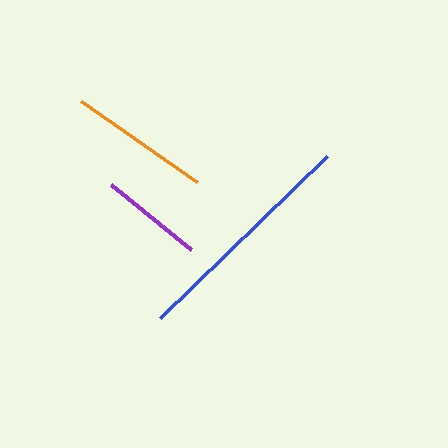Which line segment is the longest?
The blue line is the longest at approximately 232 pixels.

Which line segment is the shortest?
The purple line is the shortest at approximately 103 pixels.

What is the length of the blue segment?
The blue segment is approximately 232 pixels long.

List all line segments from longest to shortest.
From longest to shortest: blue, orange, purple.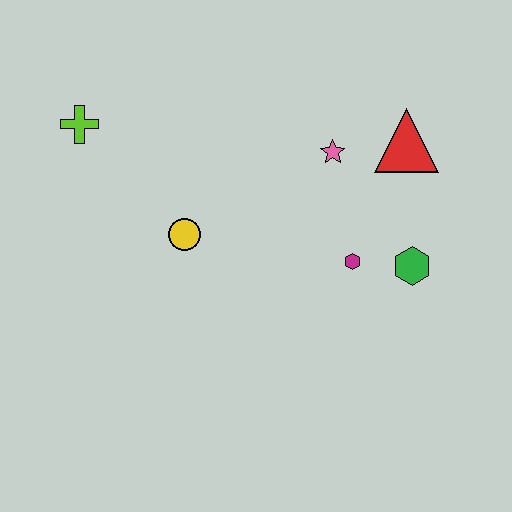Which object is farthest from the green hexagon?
The lime cross is farthest from the green hexagon.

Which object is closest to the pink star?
The red triangle is closest to the pink star.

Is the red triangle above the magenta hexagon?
Yes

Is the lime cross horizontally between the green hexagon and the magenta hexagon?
No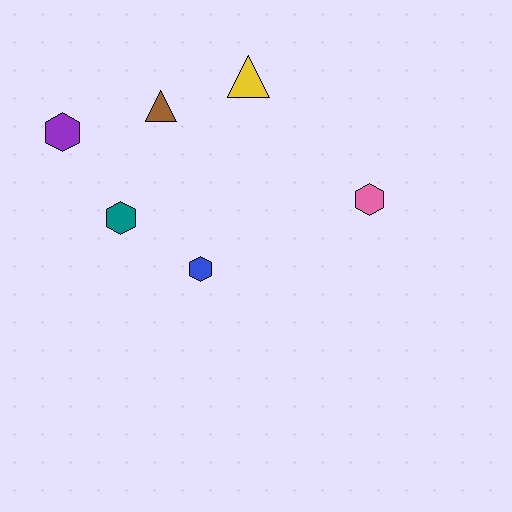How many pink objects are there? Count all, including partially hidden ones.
There is 1 pink object.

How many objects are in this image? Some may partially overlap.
There are 6 objects.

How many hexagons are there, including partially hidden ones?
There are 4 hexagons.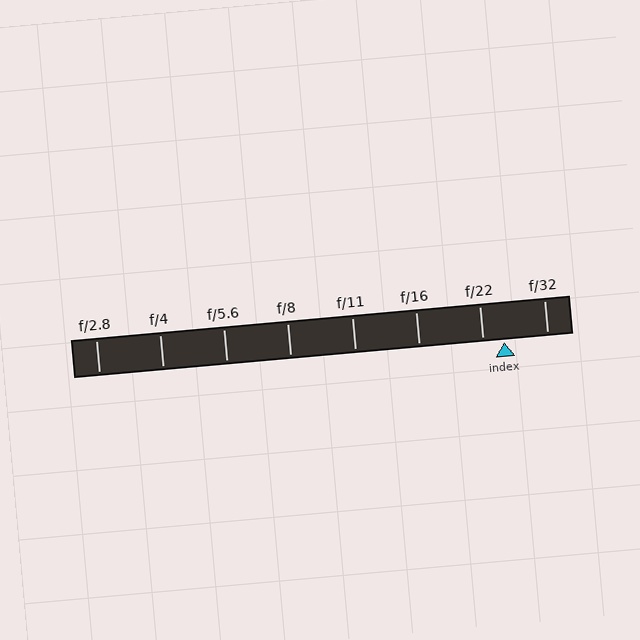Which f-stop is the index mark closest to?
The index mark is closest to f/22.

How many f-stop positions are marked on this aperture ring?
There are 8 f-stop positions marked.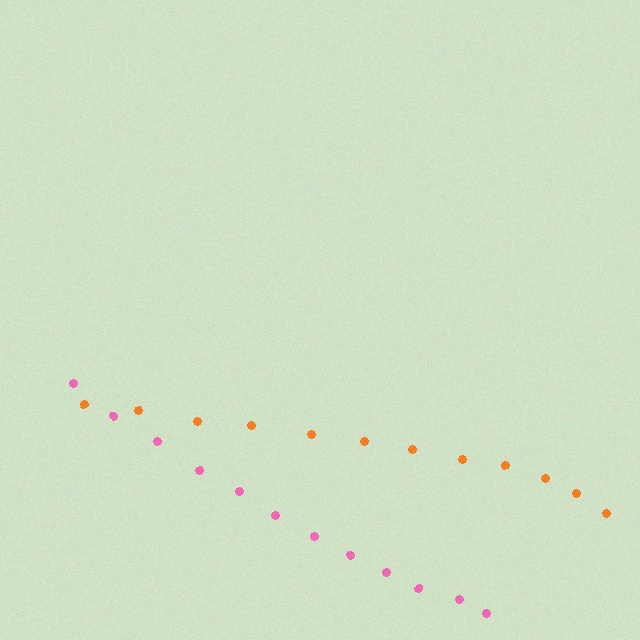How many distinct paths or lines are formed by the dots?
There are 2 distinct paths.